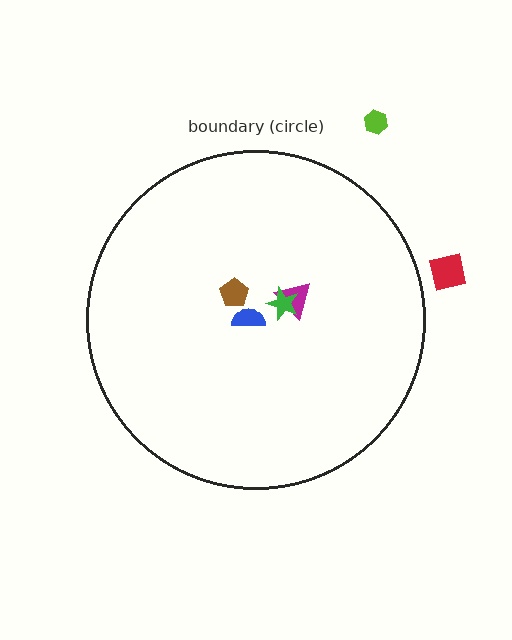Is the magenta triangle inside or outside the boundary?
Inside.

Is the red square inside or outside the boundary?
Outside.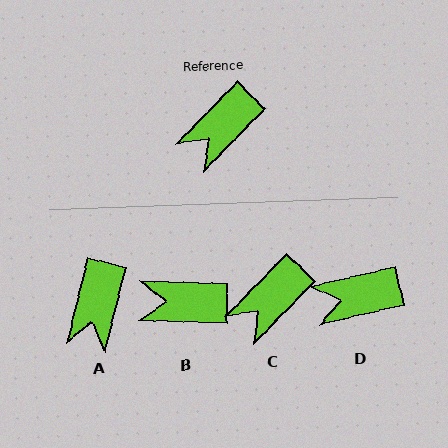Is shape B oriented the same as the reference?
No, it is off by about 47 degrees.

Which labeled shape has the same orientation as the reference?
C.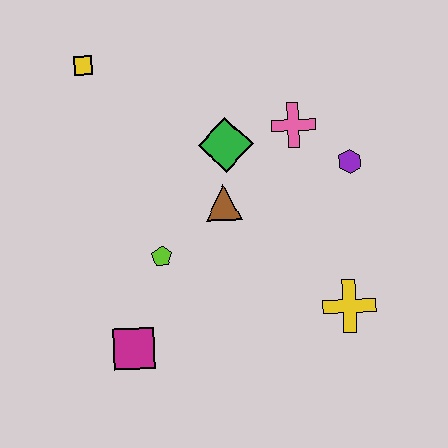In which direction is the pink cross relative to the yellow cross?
The pink cross is above the yellow cross.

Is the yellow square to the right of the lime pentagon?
No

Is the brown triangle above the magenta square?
Yes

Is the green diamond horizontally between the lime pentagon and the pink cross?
Yes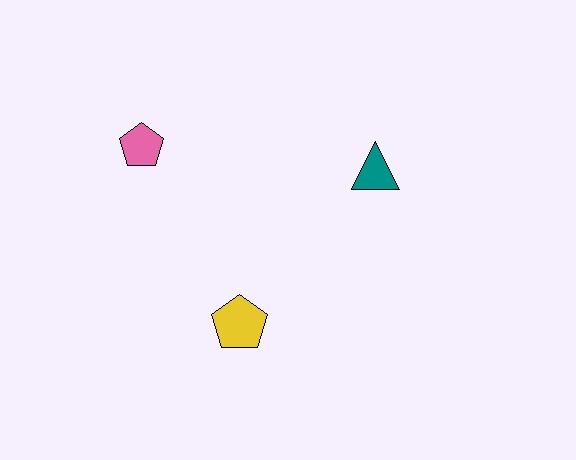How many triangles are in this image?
There is 1 triangle.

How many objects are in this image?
There are 3 objects.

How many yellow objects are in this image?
There is 1 yellow object.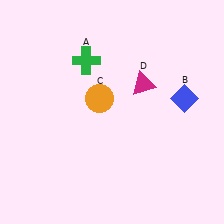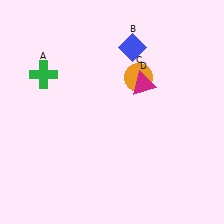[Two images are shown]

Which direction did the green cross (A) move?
The green cross (A) moved left.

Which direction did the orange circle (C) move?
The orange circle (C) moved right.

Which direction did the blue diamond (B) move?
The blue diamond (B) moved left.